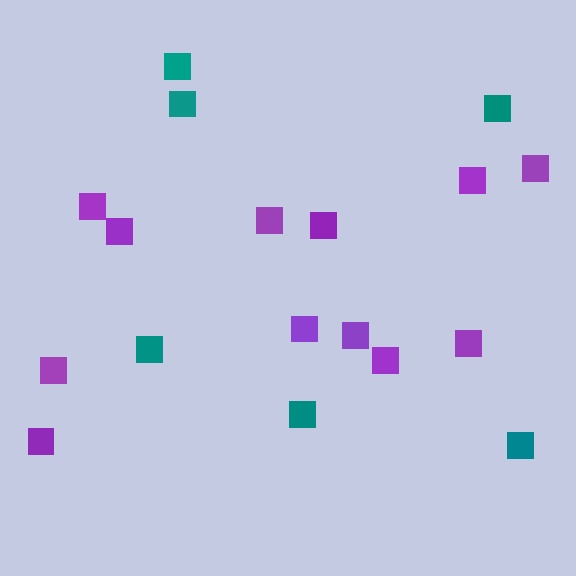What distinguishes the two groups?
There are 2 groups: one group of teal squares (6) and one group of purple squares (12).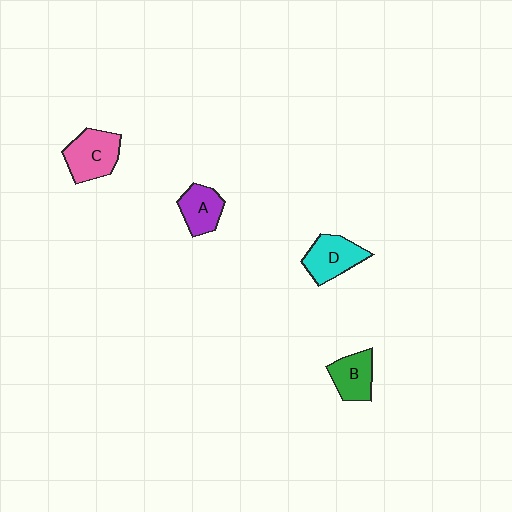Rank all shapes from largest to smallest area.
From largest to smallest: C (pink), D (cyan), B (green), A (purple).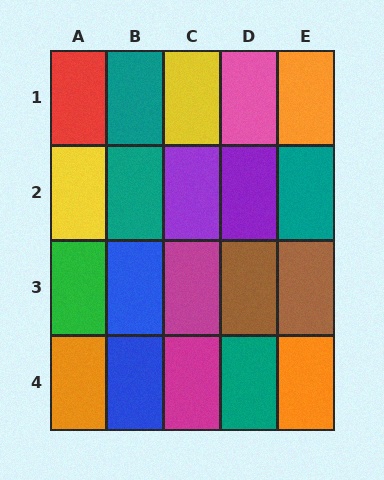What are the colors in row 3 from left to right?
Green, blue, magenta, brown, brown.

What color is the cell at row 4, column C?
Magenta.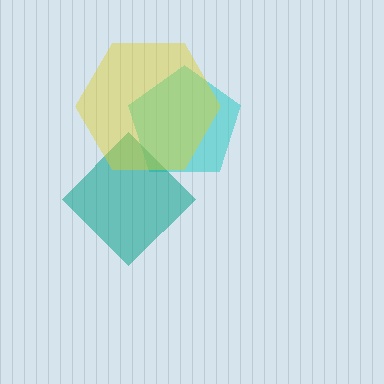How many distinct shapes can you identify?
There are 3 distinct shapes: a cyan pentagon, a teal diamond, a yellow hexagon.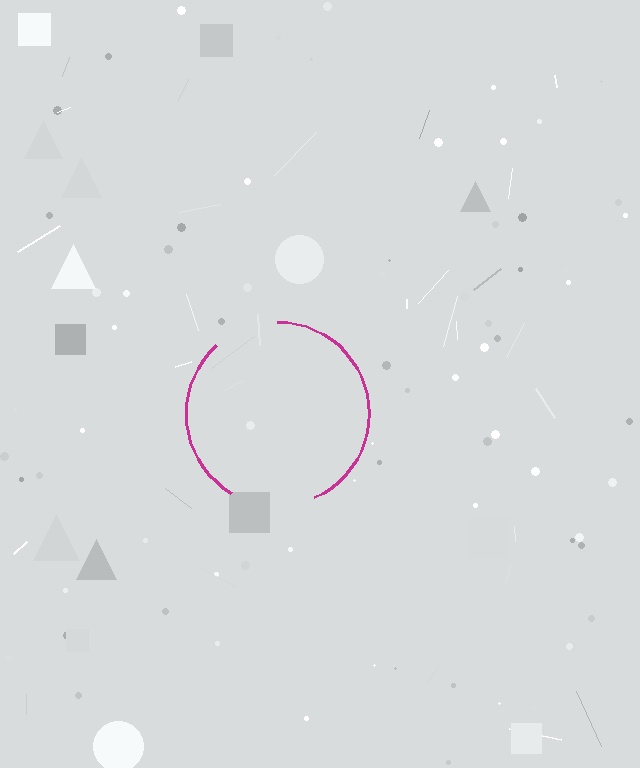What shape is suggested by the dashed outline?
The dashed outline suggests a circle.